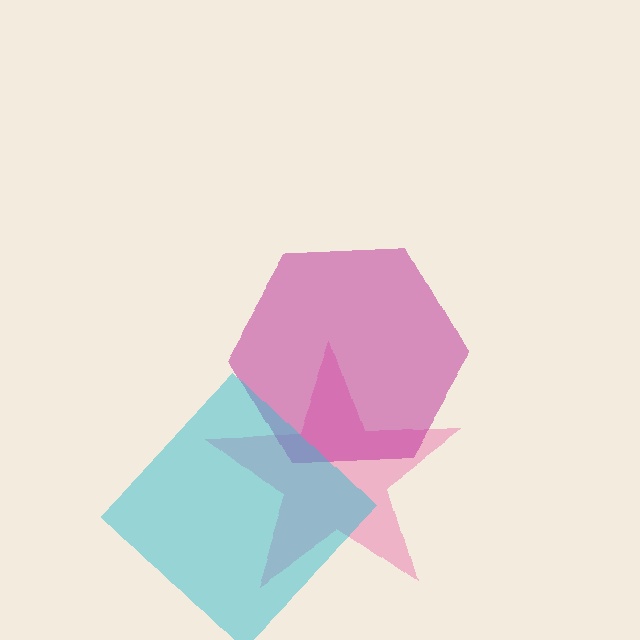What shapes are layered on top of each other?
The layered shapes are: a pink star, a magenta hexagon, a cyan diamond.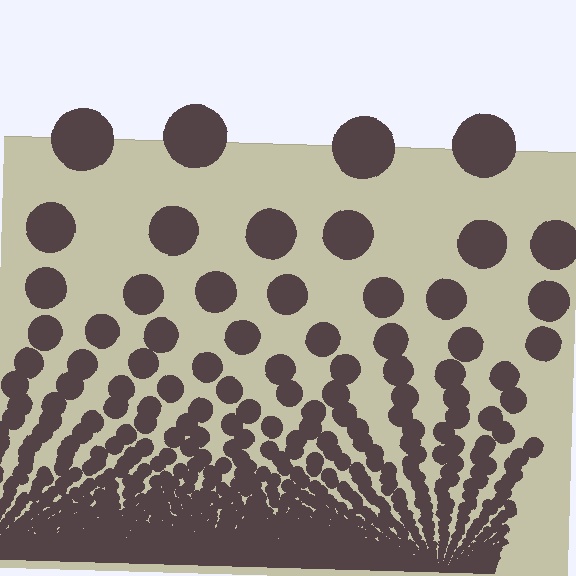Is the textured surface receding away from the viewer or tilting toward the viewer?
The surface appears to tilt toward the viewer. Texture elements get larger and sparser toward the top.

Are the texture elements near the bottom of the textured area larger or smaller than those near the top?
Smaller. The gradient is inverted — elements near the bottom are smaller and denser.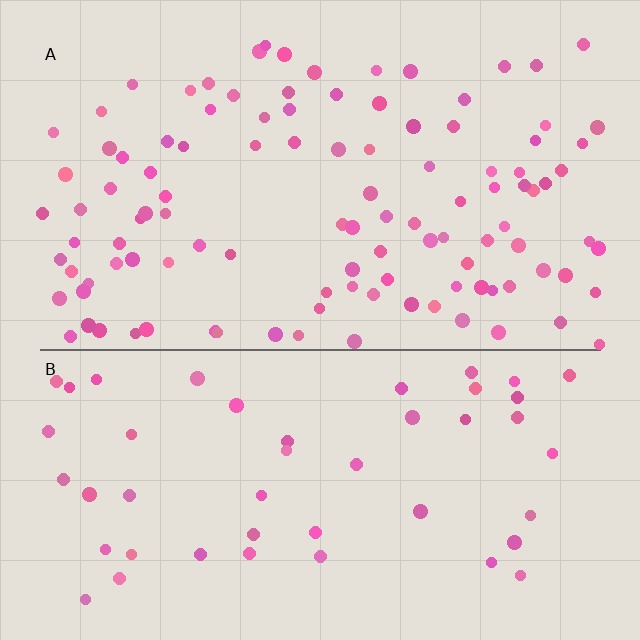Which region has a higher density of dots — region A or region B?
A (the top).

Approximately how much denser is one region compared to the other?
Approximately 2.3× — region A over region B.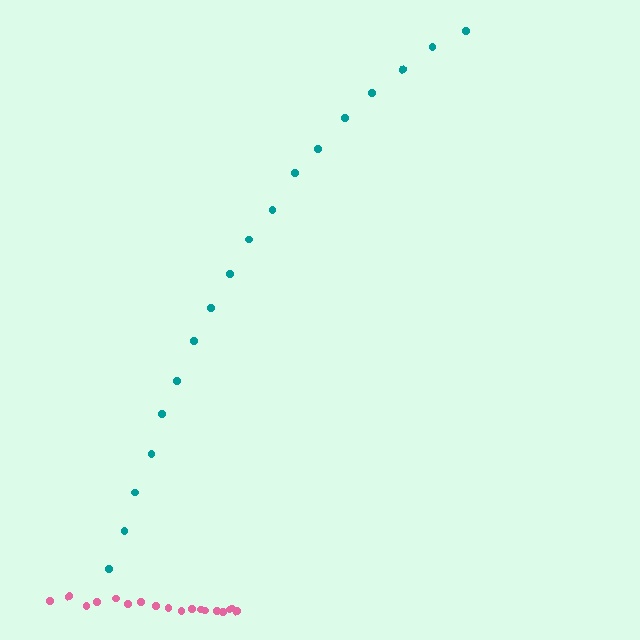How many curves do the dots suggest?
There are 2 distinct paths.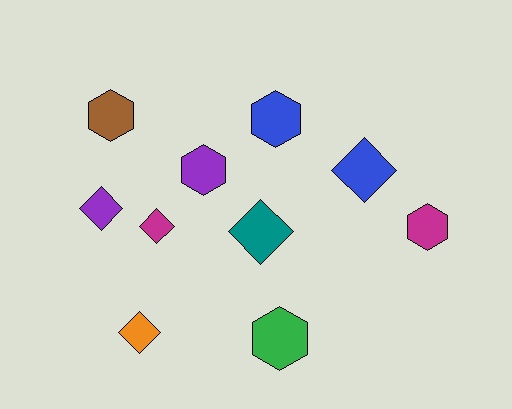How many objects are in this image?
There are 10 objects.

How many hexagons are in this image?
There are 5 hexagons.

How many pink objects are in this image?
There are no pink objects.